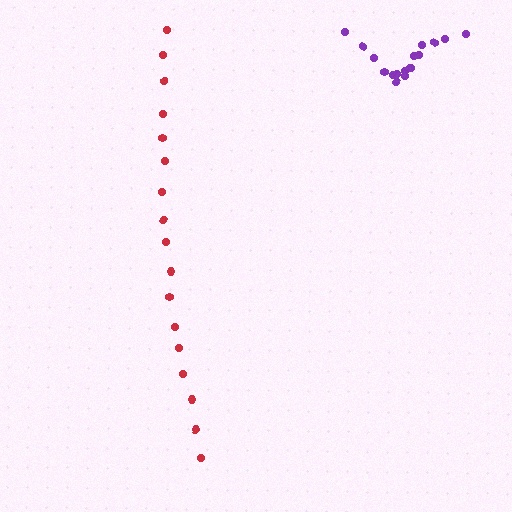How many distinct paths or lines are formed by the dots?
There are 2 distinct paths.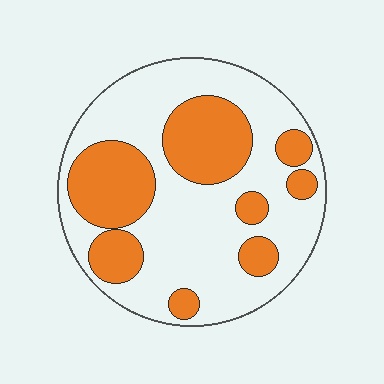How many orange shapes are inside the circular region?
8.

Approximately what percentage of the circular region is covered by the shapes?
Approximately 35%.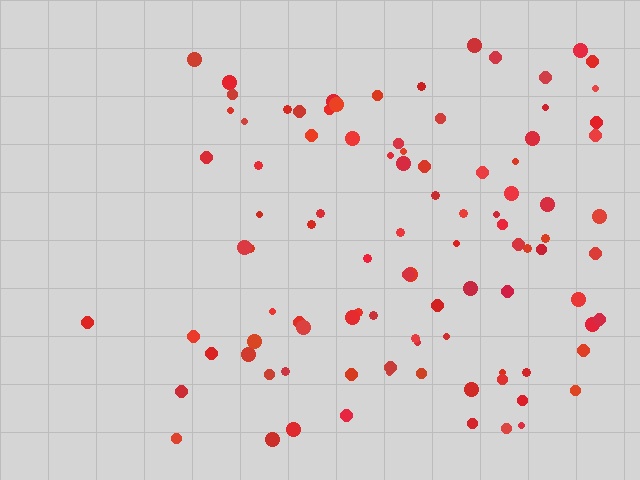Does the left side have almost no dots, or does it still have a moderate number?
Still a moderate number, just noticeably fewer than the right.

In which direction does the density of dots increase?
From left to right, with the right side densest.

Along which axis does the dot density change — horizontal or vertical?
Horizontal.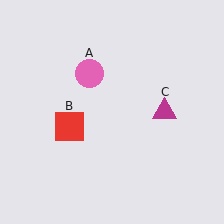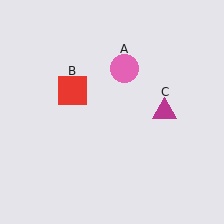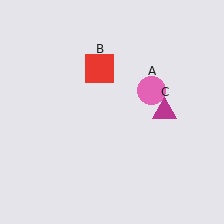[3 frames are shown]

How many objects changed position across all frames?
2 objects changed position: pink circle (object A), red square (object B).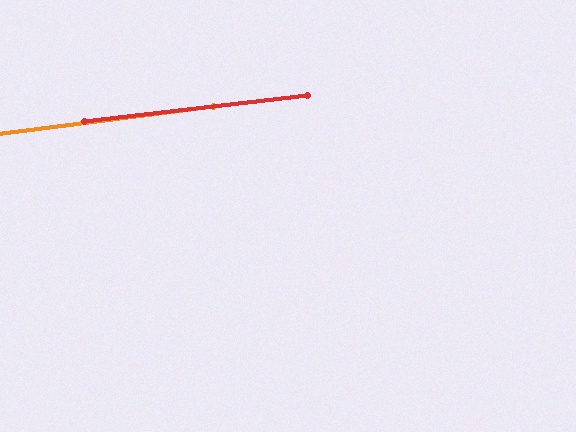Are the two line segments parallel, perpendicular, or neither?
Parallel — their directions differ by only 0.7°.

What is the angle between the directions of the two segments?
Approximately 1 degree.